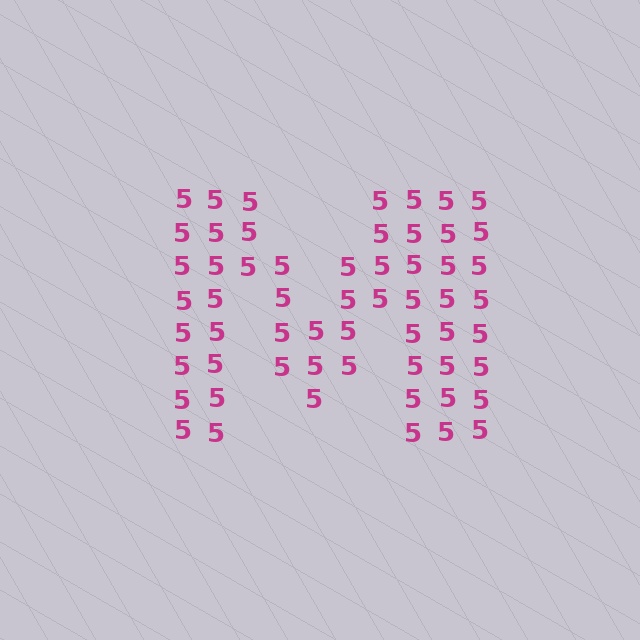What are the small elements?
The small elements are digit 5's.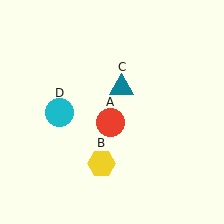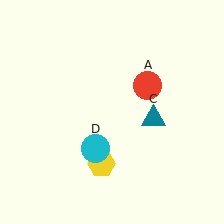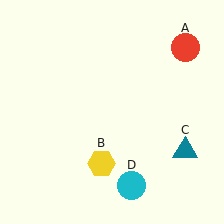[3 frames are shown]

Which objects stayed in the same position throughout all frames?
Yellow hexagon (object B) remained stationary.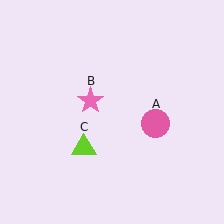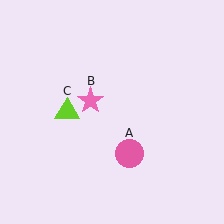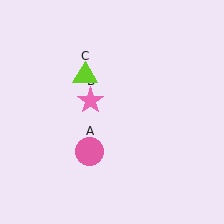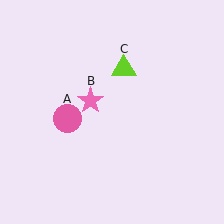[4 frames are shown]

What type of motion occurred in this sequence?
The pink circle (object A), lime triangle (object C) rotated clockwise around the center of the scene.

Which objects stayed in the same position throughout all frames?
Pink star (object B) remained stationary.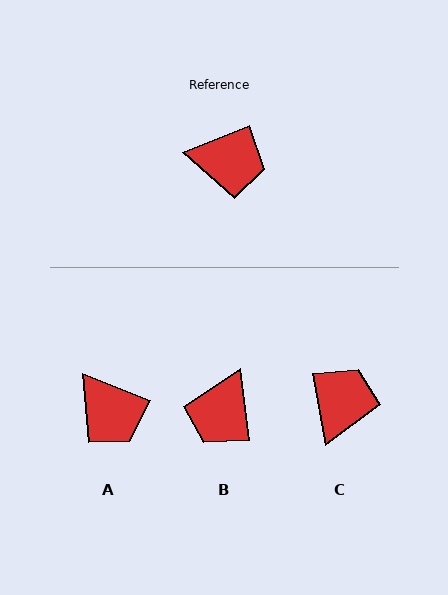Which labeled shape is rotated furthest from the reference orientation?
B, about 105 degrees away.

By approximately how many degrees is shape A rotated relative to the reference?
Approximately 44 degrees clockwise.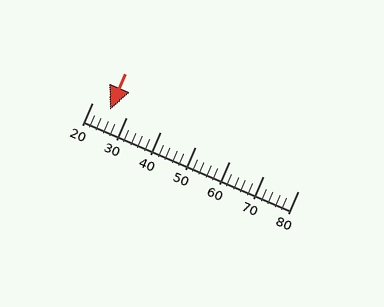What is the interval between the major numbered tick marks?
The major tick marks are spaced 10 units apart.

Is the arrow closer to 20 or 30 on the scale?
The arrow is closer to 30.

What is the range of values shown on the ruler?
The ruler shows values from 20 to 80.